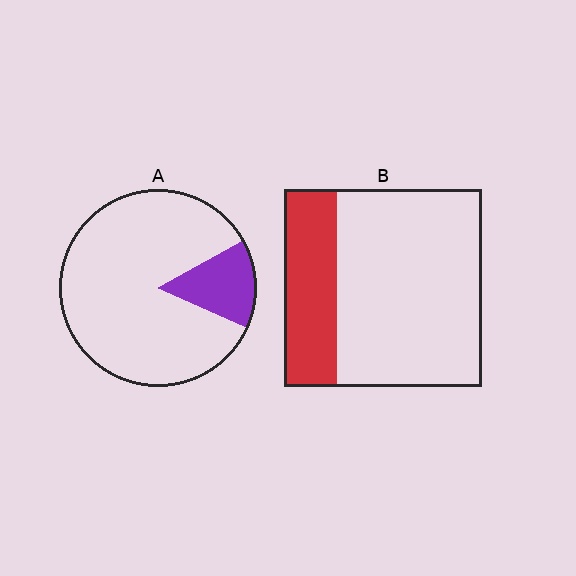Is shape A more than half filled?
No.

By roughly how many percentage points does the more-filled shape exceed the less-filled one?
By roughly 10 percentage points (B over A).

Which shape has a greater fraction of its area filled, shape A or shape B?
Shape B.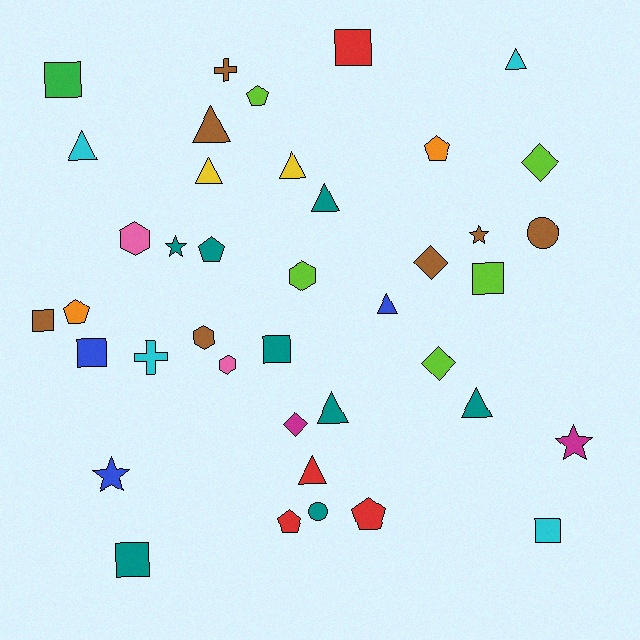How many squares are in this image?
There are 8 squares.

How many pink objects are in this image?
There are 2 pink objects.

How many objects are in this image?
There are 40 objects.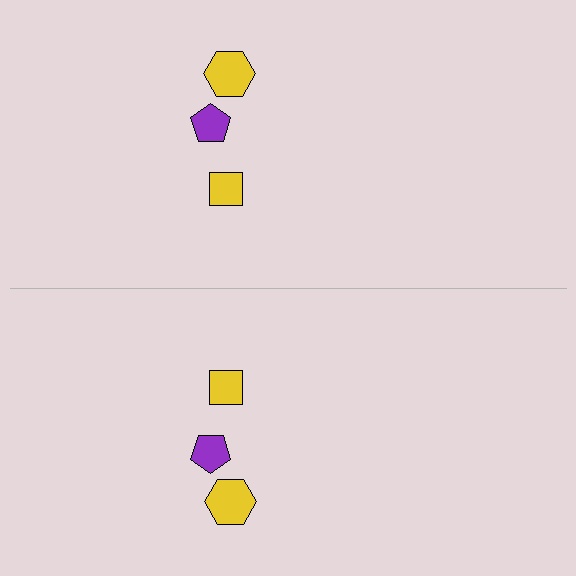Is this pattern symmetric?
Yes, this pattern has bilateral (reflection) symmetry.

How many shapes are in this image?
There are 6 shapes in this image.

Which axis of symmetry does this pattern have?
The pattern has a horizontal axis of symmetry running through the center of the image.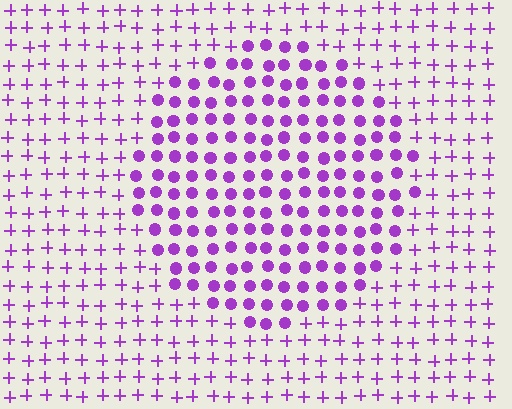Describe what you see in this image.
The image is filled with small purple elements arranged in a uniform grid. A circle-shaped region contains circles, while the surrounding area contains plus signs. The boundary is defined purely by the change in element shape.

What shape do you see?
I see a circle.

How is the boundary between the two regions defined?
The boundary is defined by a change in element shape: circles inside vs. plus signs outside. All elements share the same color and spacing.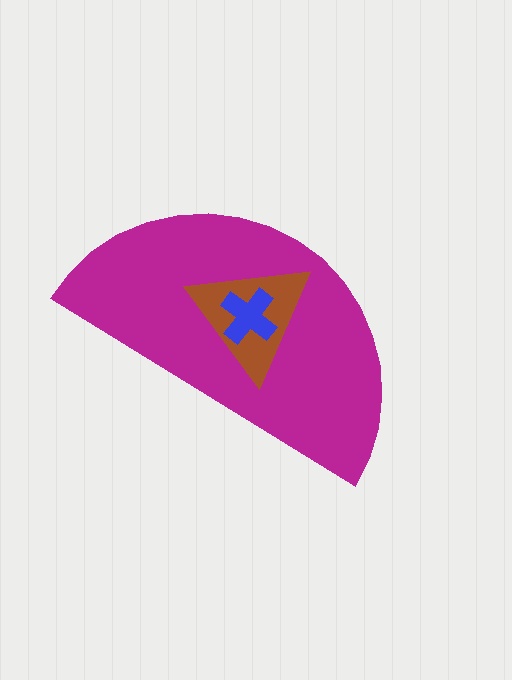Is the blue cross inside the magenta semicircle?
Yes.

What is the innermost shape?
The blue cross.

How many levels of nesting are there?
3.